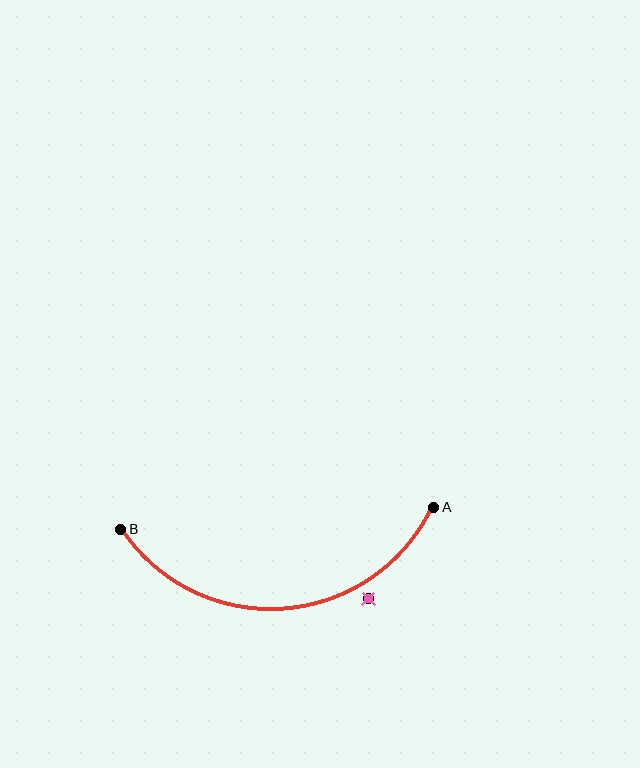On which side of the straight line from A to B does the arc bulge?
The arc bulges below the straight line connecting A and B.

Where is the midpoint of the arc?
The arc midpoint is the point on the curve farthest from the straight line joining A and B. It sits below that line.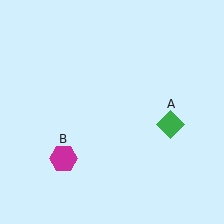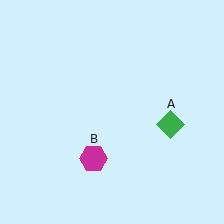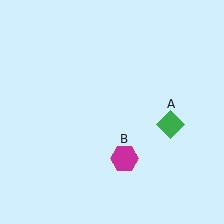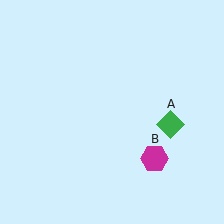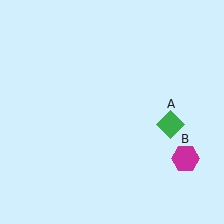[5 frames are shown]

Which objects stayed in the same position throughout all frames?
Green diamond (object A) remained stationary.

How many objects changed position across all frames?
1 object changed position: magenta hexagon (object B).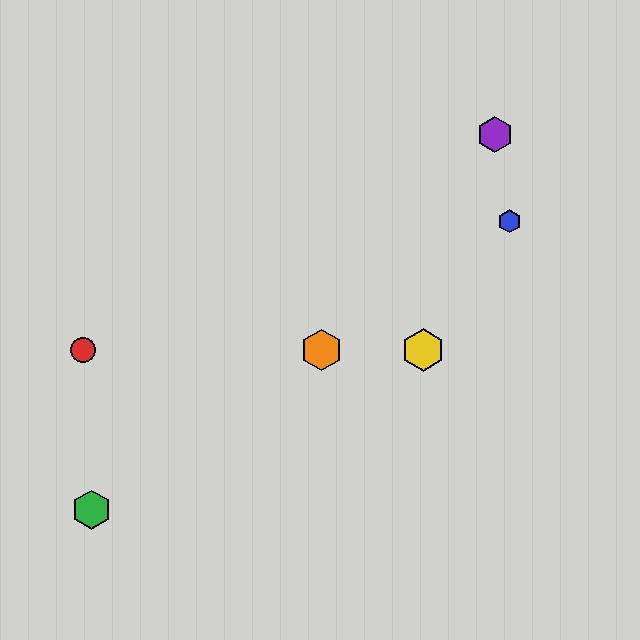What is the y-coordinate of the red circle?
The red circle is at y≈350.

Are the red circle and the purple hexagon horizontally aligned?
No, the red circle is at y≈350 and the purple hexagon is at y≈135.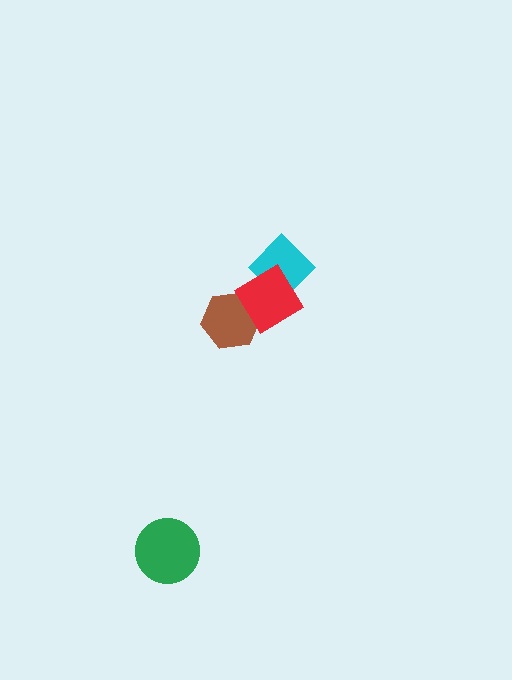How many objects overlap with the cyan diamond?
1 object overlaps with the cyan diamond.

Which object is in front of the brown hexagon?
The red diamond is in front of the brown hexagon.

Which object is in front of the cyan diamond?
The red diamond is in front of the cyan diamond.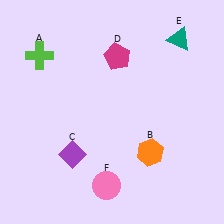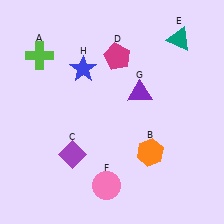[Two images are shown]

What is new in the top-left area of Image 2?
A blue star (H) was added in the top-left area of Image 2.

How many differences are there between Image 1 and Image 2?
There are 2 differences between the two images.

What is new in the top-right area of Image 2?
A purple triangle (G) was added in the top-right area of Image 2.